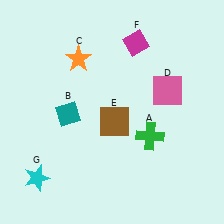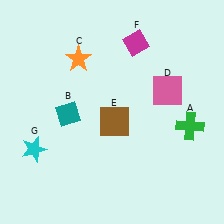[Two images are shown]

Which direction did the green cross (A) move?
The green cross (A) moved right.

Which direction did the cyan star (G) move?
The cyan star (G) moved up.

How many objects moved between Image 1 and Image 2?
2 objects moved between the two images.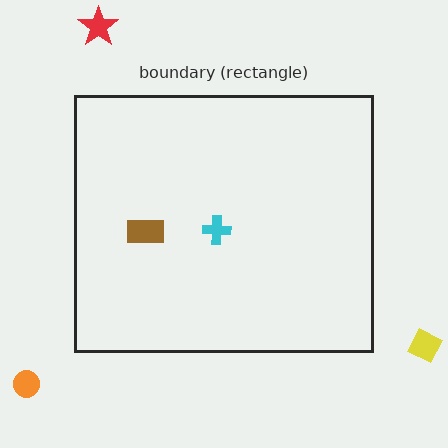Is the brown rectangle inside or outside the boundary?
Inside.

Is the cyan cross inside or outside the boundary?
Inside.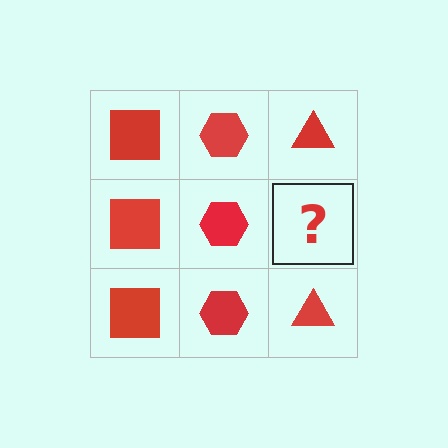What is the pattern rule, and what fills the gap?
The rule is that each column has a consistent shape. The gap should be filled with a red triangle.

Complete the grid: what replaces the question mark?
The question mark should be replaced with a red triangle.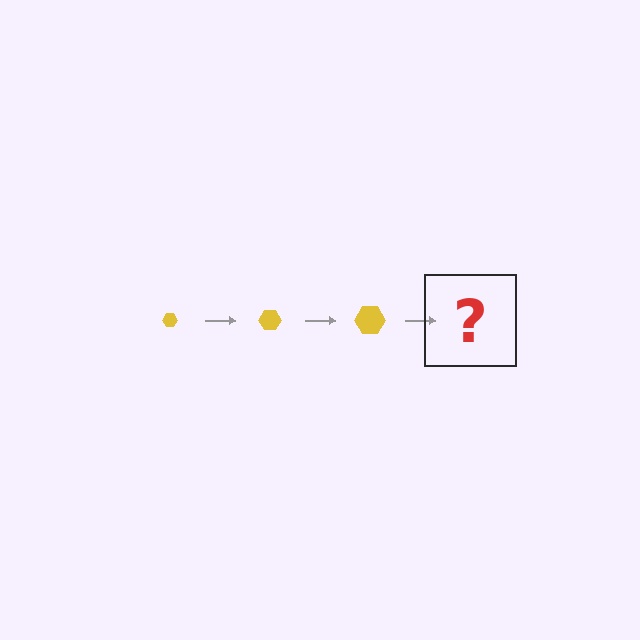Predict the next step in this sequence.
The next step is a yellow hexagon, larger than the previous one.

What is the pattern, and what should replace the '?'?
The pattern is that the hexagon gets progressively larger each step. The '?' should be a yellow hexagon, larger than the previous one.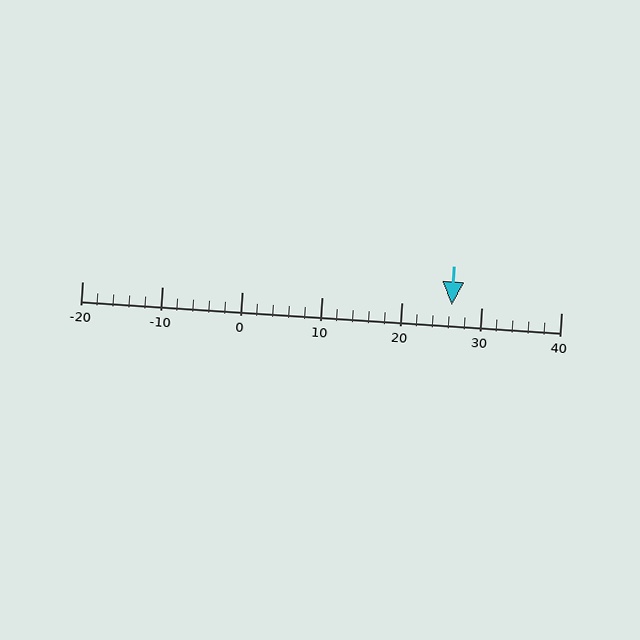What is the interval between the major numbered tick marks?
The major tick marks are spaced 10 units apart.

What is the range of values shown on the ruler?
The ruler shows values from -20 to 40.